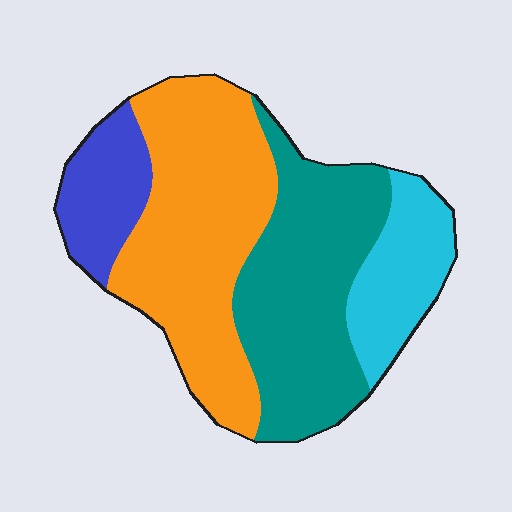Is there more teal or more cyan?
Teal.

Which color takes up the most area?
Orange, at roughly 40%.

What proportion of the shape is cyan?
Cyan takes up about one sixth (1/6) of the shape.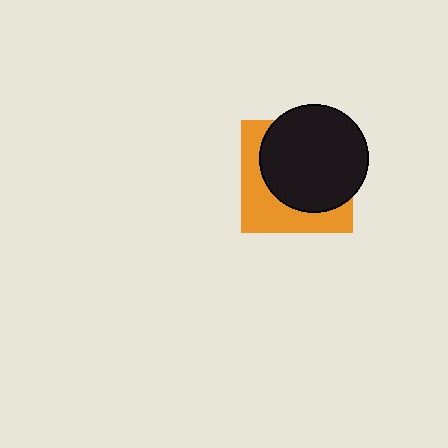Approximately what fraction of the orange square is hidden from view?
Roughly 61% of the orange square is hidden behind the black circle.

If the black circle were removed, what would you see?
You would see the complete orange square.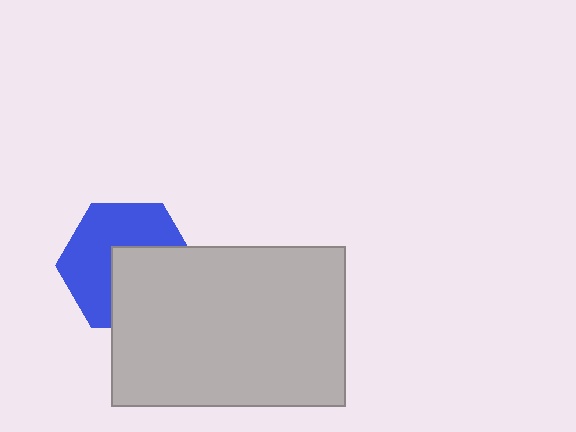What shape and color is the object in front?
The object in front is a light gray rectangle.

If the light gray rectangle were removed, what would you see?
You would see the complete blue hexagon.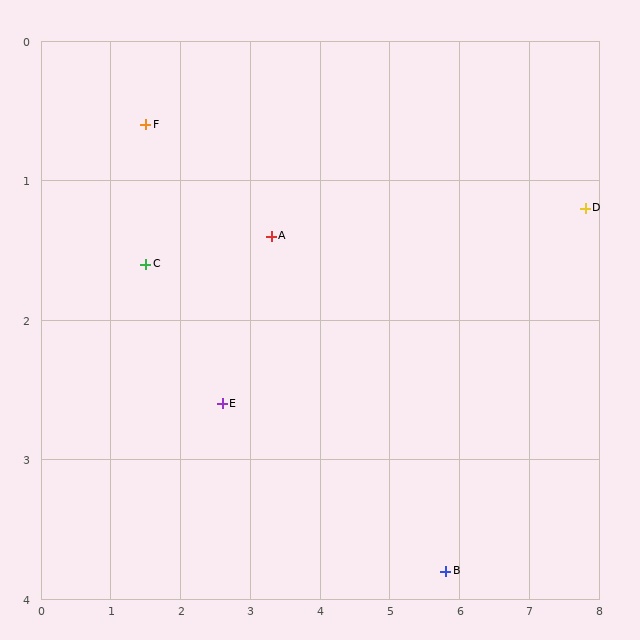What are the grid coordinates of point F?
Point F is at approximately (1.5, 0.6).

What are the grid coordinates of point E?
Point E is at approximately (2.6, 2.6).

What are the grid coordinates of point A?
Point A is at approximately (3.3, 1.4).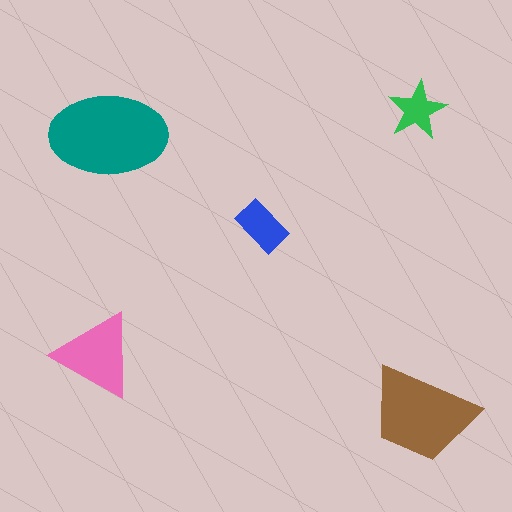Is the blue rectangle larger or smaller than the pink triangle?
Smaller.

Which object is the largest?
The teal ellipse.